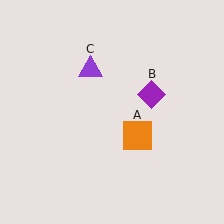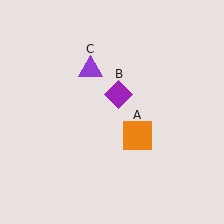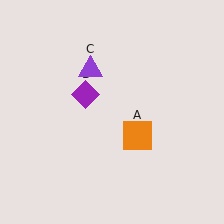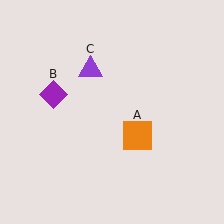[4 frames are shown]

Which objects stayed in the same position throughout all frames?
Orange square (object A) and purple triangle (object C) remained stationary.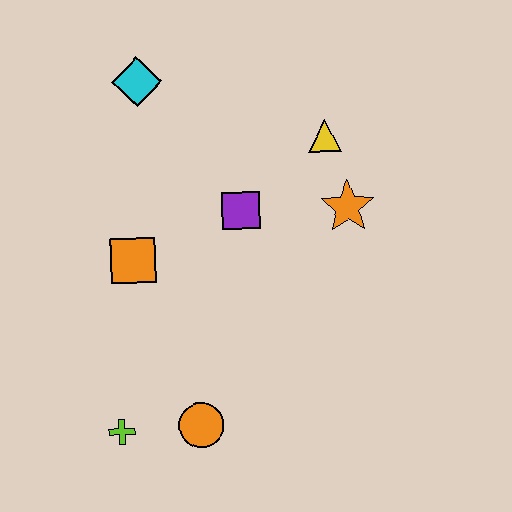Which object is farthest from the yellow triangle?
The lime cross is farthest from the yellow triangle.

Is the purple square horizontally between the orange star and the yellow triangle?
No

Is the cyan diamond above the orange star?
Yes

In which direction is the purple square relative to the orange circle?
The purple square is above the orange circle.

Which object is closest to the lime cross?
The orange circle is closest to the lime cross.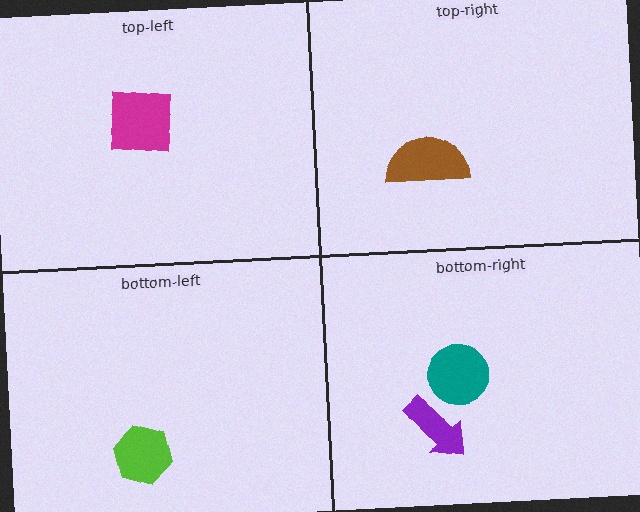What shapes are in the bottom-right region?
The purple arrow, the teal circle.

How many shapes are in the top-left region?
1.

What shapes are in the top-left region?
The magenta square.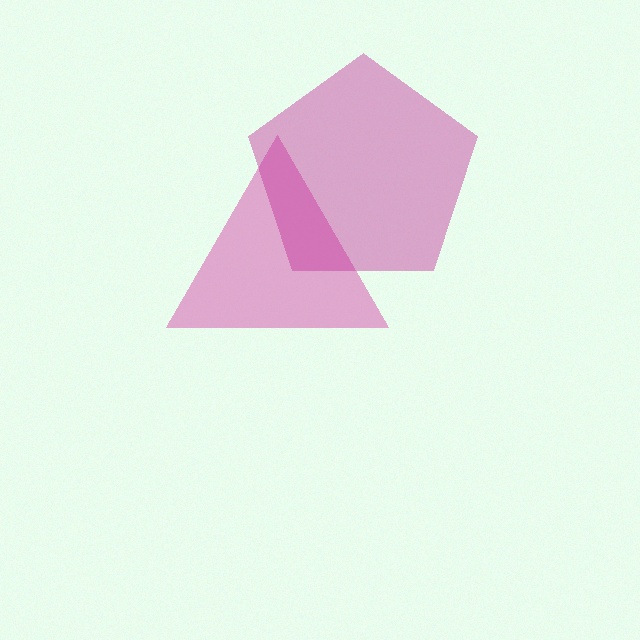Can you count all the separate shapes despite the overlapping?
Yes, there are 2 separate shapes.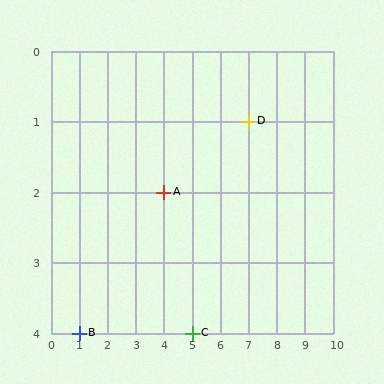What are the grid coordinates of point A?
Point A is at grid coordinates (4, 2).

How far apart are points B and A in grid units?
Points B and A are 3 columns and 2 rows apart (about 3.6 grid units diagonally).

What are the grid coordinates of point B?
Point B is at grid coordinates (1, 4).